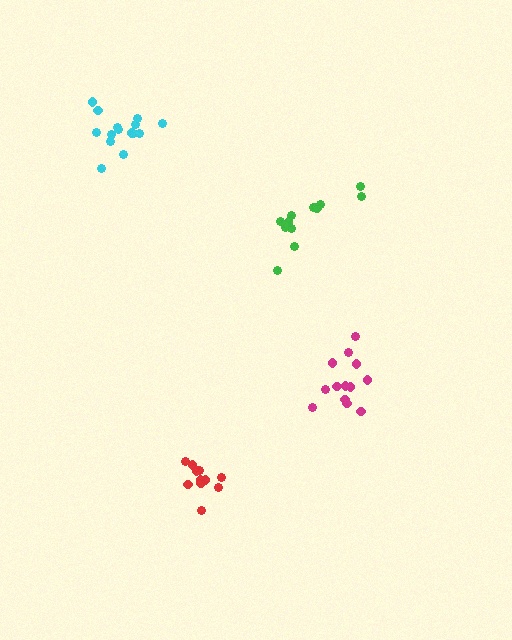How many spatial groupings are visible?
There are 4 spatial groupings.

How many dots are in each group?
Group 1: 11 dots, Group 2: 12 dots, Group 3: 13 dots, Group 4: 15 dots (51 total).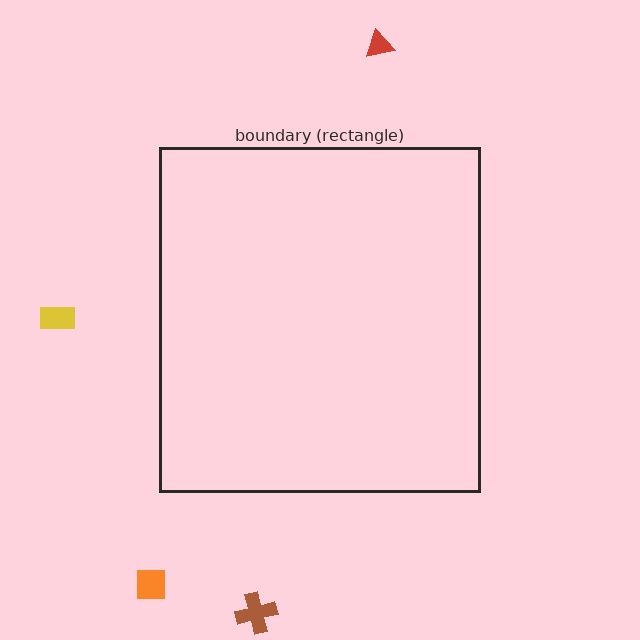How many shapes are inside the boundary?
0 inside, 4 outside.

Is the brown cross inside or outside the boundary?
Outside.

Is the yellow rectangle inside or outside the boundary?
Outside.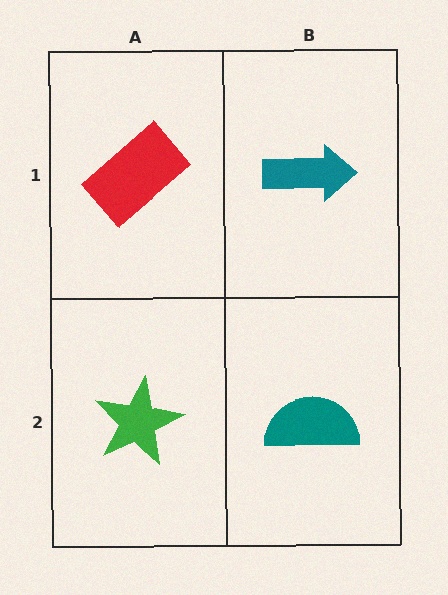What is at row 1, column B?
A teal arrow.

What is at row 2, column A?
A green star.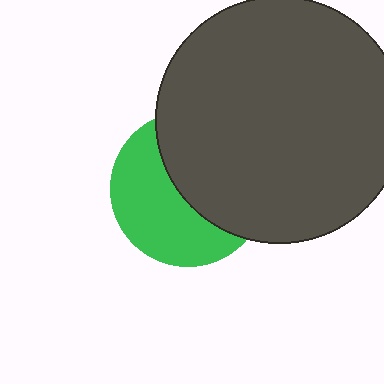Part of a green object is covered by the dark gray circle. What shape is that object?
It is a circle.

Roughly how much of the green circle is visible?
About half of it is visible (roughly 49%).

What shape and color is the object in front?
The object in front is a dark gray circle.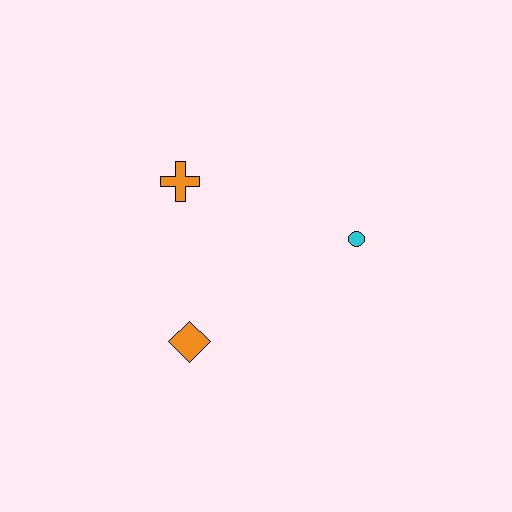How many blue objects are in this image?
There are no blue objects.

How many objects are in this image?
There are 3 objects.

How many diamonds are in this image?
There is 1 diamond.